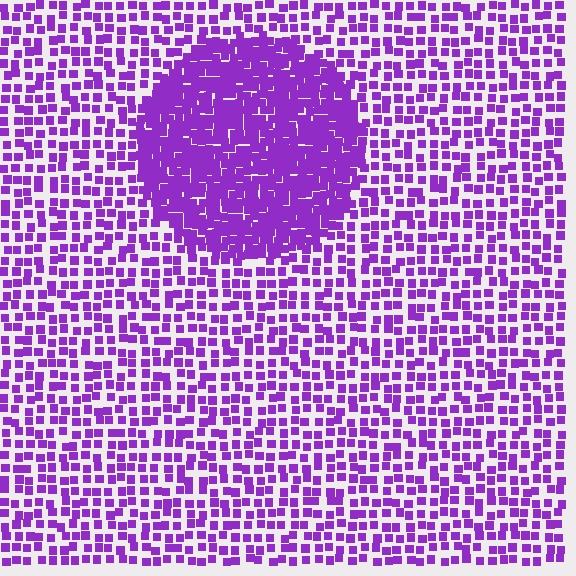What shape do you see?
I see a circle.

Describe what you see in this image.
The image contains small purple elements arranged at two different densities. A circle-shaped region is visible where the elements are more densely packed than the surrounding area.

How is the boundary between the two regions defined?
The boundary is defined by a change in element density (approximately 2.3x ratio). All elements are the same color, size, and shape.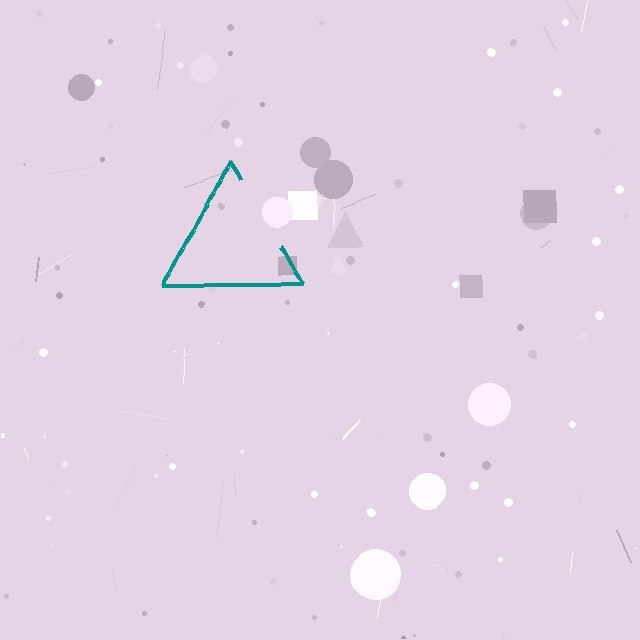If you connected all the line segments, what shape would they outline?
They would outline a triangle.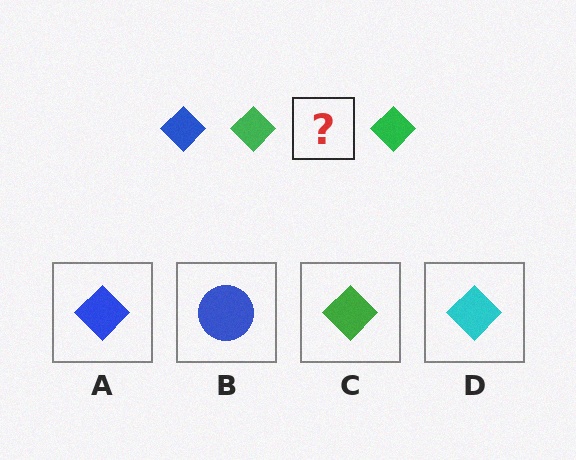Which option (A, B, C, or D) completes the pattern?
A.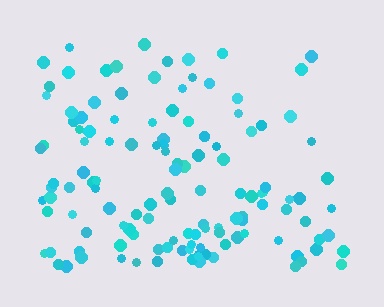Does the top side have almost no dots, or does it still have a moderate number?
Still a moderate number, just noticeably fewer than the bottom.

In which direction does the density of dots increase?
From top to bottom, with the bottom side densest.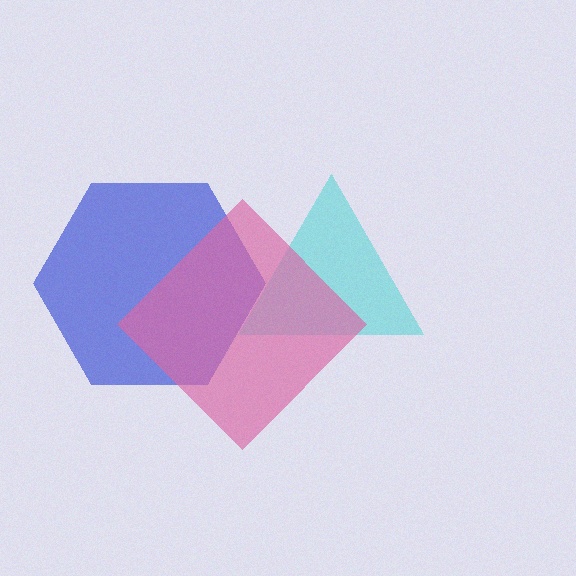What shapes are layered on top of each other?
The layered shapes are: a cyan triangle, a blue hexagon, a pink diamond.